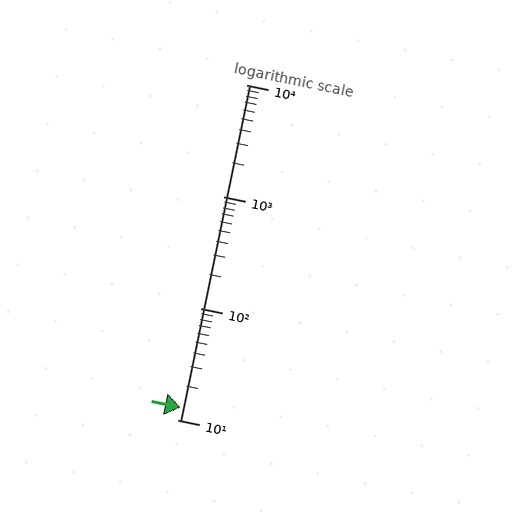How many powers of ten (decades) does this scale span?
The scale spans 3 decades, from 10 to 10000.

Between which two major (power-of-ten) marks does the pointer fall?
The pointer is between 10 and 100.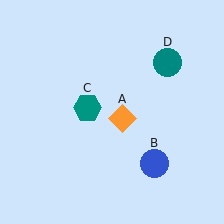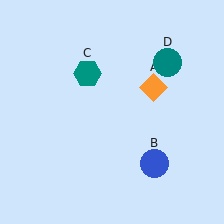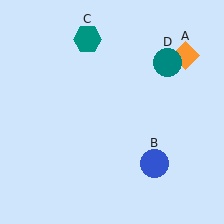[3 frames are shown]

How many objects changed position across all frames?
2 objects changed position: orange diamond (object A), teal hexagon (object C).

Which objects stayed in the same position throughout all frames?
Blue circle (object B) and teal circle (object D) remained stationary.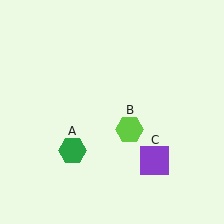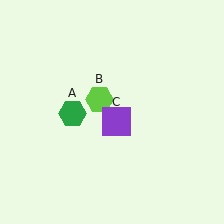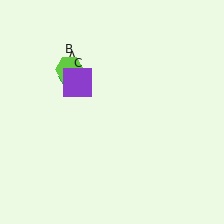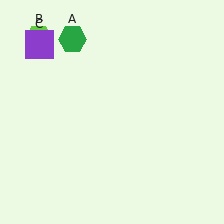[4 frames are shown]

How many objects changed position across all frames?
3 objects changed position: green hexagon (object A), lime hexagon (object B), purple square (object C).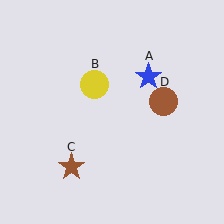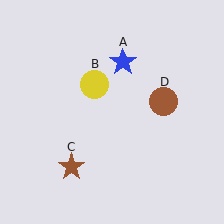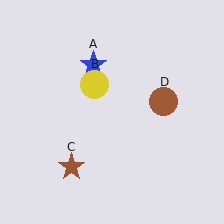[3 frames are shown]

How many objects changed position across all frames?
1 object changed position: blue star (object A).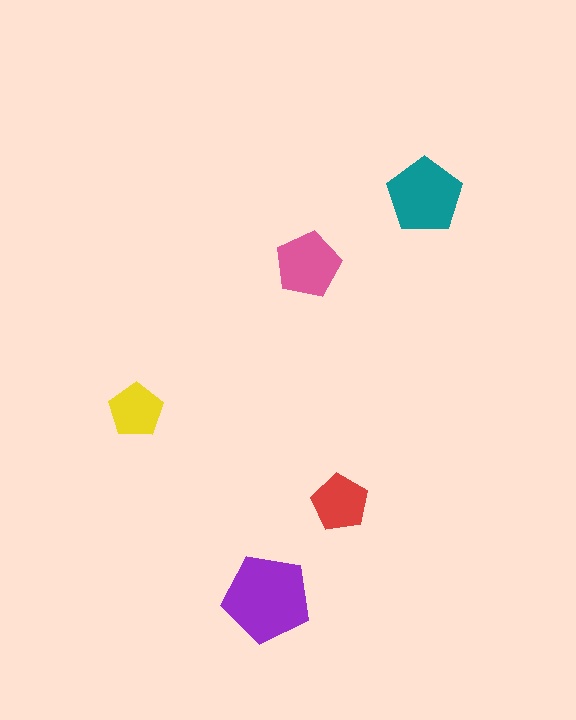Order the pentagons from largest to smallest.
the purple one, the teal one, the pink one, the red one, the yellow one.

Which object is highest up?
The teal pentagon is topmost.